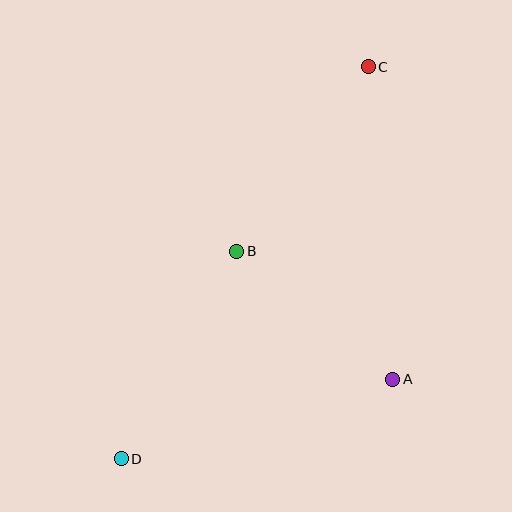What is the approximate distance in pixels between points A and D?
The distance between A and D is approximately 283 pixels.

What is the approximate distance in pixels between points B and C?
The distance between B and C is approximately 227 pixels.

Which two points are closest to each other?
Points A and B are closest to each other.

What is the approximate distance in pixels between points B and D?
The distance between B and D is approximately 237 pixels.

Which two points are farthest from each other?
Points C and D are farthest from each other.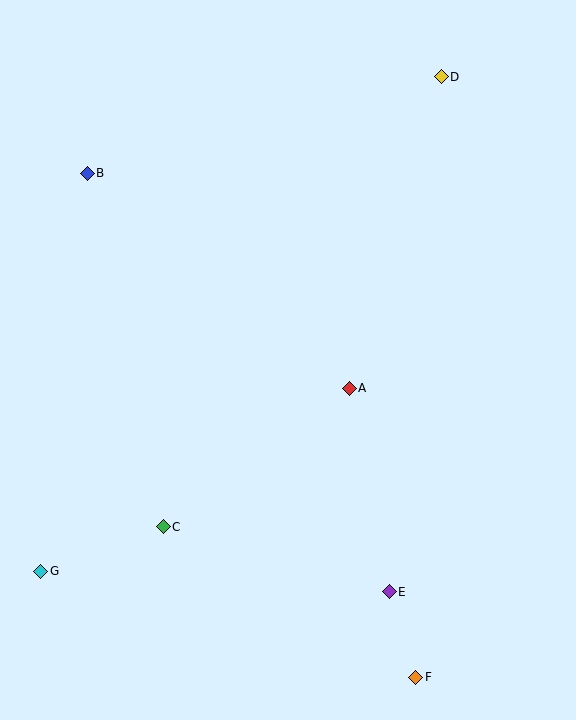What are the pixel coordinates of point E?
Point E is at (389, 592).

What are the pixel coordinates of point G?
Point G is at (41, 571).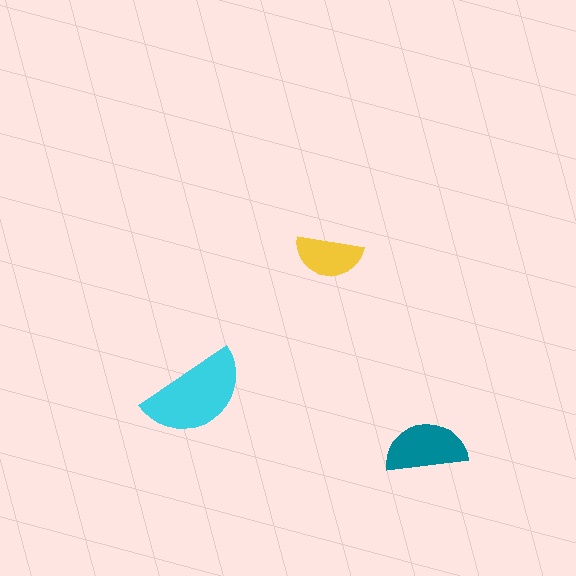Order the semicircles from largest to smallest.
the cyan one, the teal one, the yellow one.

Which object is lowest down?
The teal semicircle is bottommost.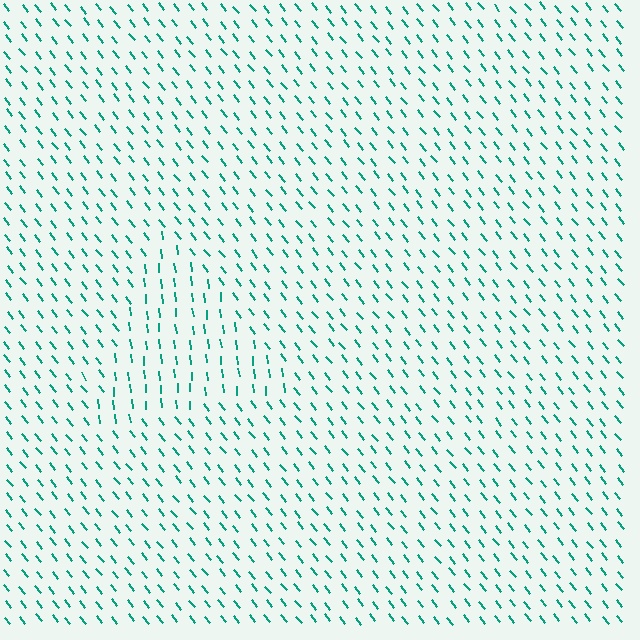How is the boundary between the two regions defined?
The boundary is defined purely by a change in line orientation (approximately 32 degrees difference). All lines are the same color and thickness.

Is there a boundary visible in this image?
Yes, there is a texture boundary formed by a change in line orientation.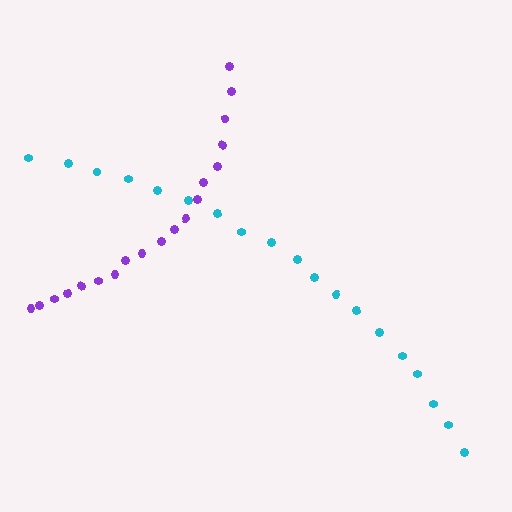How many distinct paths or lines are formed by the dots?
There are 2 distinct paths.